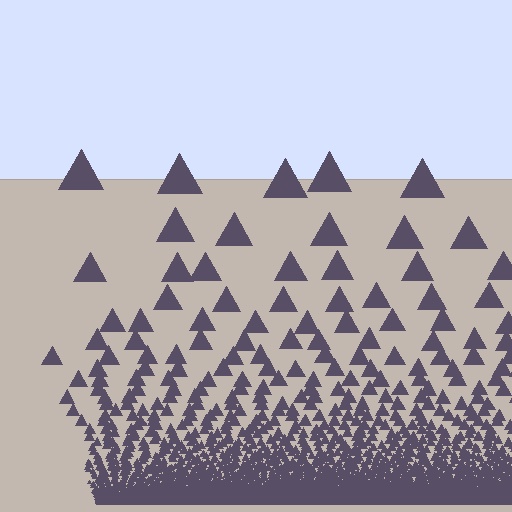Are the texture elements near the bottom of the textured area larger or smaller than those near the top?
Smaller. The gradient is inverted — elements near the bottom are smaller and denser.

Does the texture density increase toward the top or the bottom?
Density increases toward the bottom.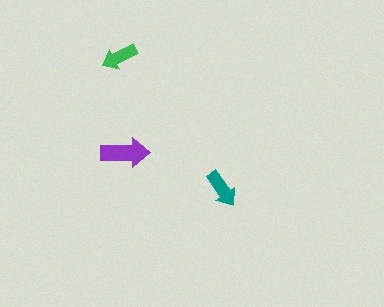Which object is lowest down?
The teal arrow is bottommost.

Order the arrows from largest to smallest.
the purple one, the teal one, the green one.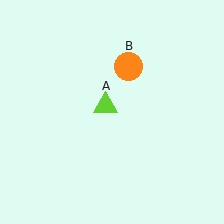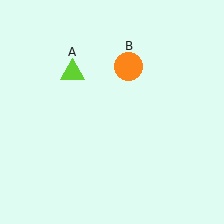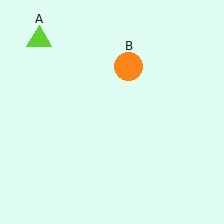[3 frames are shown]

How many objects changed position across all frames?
1 object changed position: lime triangle (object A).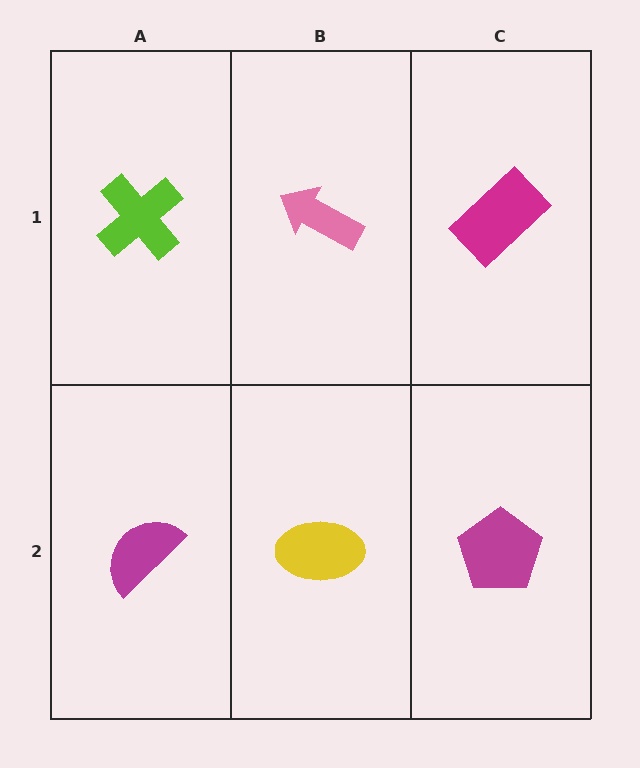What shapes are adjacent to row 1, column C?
A magenta pentagon (row 2, column C), a pink arrow (row 1, column B).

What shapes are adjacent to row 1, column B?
A yellow ellipse (row 2, column B), a lime cross (row 1, column A), a magenta rectangle (row 1, column C).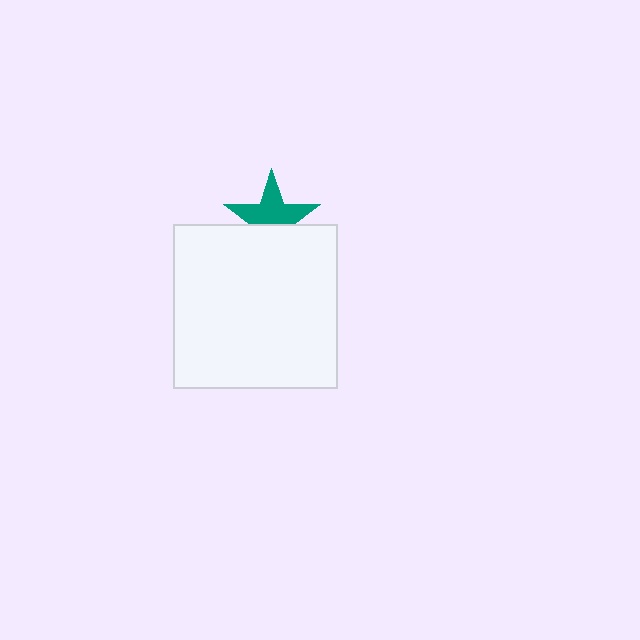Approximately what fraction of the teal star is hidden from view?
Roughly 40% of the teal star is hidden behind the white square.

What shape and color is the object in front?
The object in front is a white square.